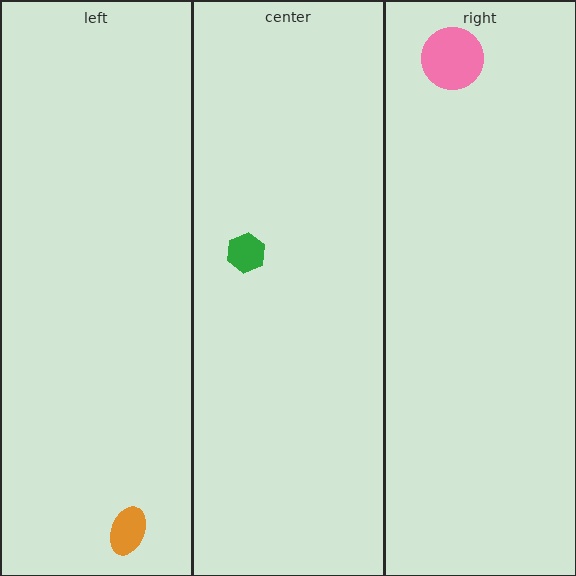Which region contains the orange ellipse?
The left region.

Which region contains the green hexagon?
The center region.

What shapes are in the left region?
The orange ellipse.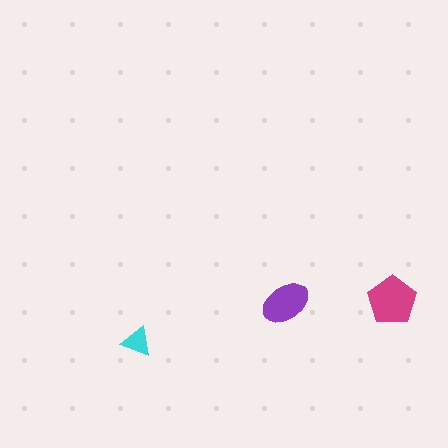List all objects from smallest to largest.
The cyan triangle, the purple ellipse, the magenta pentagon.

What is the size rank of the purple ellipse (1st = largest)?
2nd.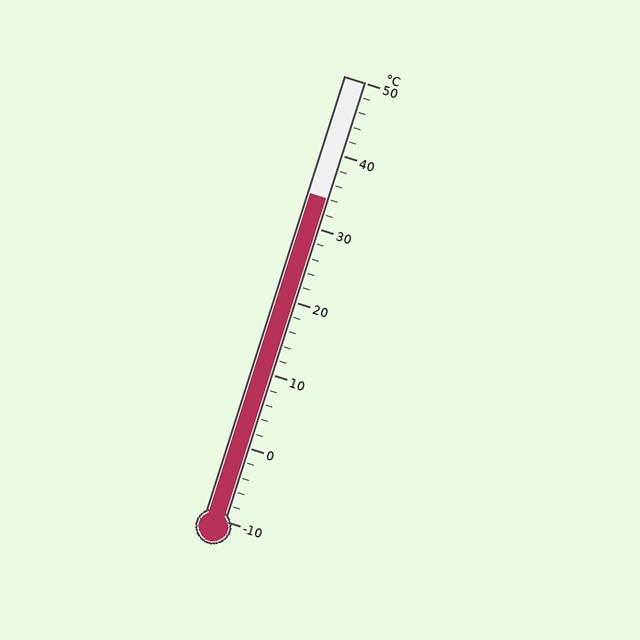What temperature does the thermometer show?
The thermometer shows approximately 34°C.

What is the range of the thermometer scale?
The thermometer scale ranges from -10°C to 50°C.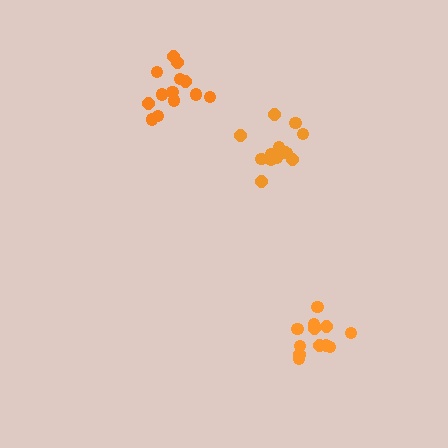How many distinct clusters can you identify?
There are 3 distinct clusters.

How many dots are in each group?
Group 1: 13 dots, Group 2: 13 dots, Group 3: 12 dots (38 total).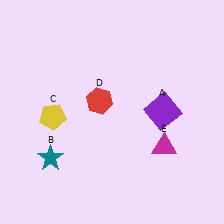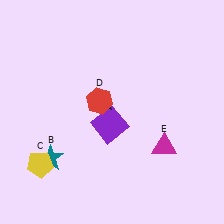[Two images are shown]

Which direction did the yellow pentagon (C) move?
The yellow pentagon (C) moved down.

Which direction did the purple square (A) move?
The purple square (A) moved left.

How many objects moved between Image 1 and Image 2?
2 objects moved between the two images.